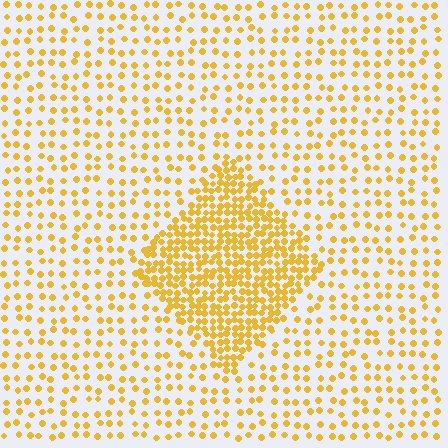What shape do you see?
I see a diamond.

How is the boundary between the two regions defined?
The boundary is defined by a change in element density (approximately 2.6x ratio). All elements are the same color, size, and shape.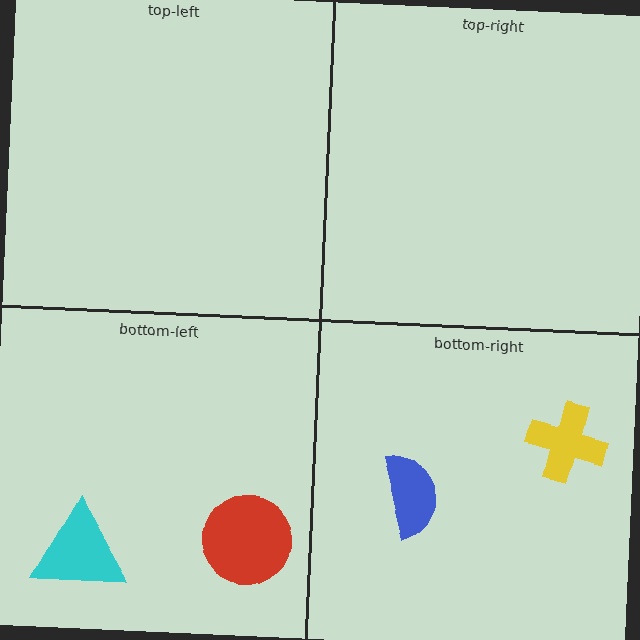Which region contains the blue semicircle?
The bottom-right region.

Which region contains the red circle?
The bottom-left region.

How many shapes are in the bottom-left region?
2.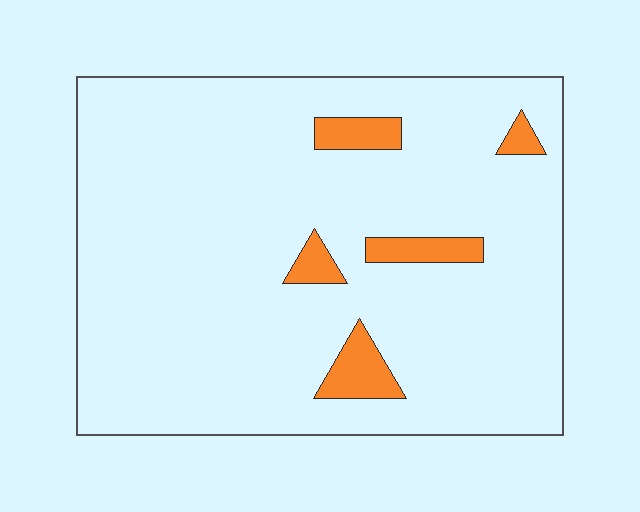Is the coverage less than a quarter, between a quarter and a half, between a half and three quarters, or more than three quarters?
Less than a quarter.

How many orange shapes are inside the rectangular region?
5.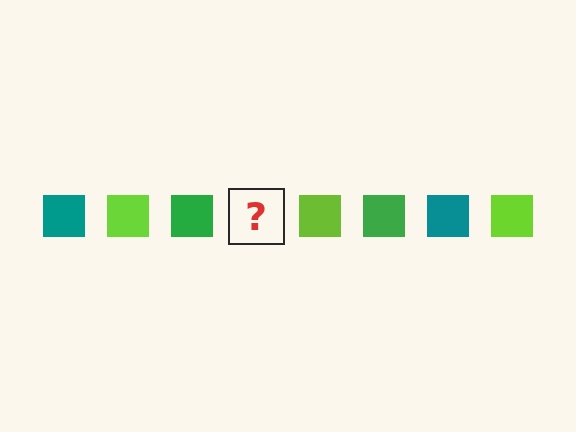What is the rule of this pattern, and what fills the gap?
The rule is that the pattern cycles through teal, lime, green squares. The gap should be filled with a teal square.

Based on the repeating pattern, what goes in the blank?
The blank should be a teal square.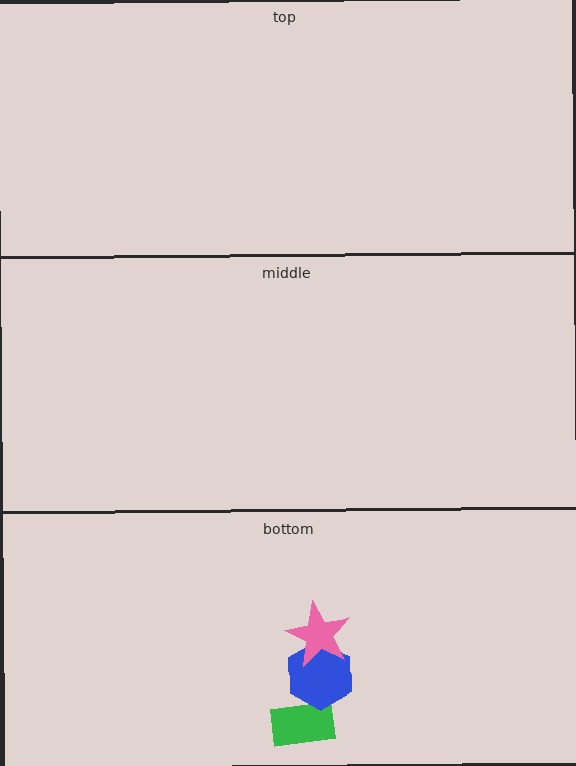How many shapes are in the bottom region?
3.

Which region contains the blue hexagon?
The bottom region.